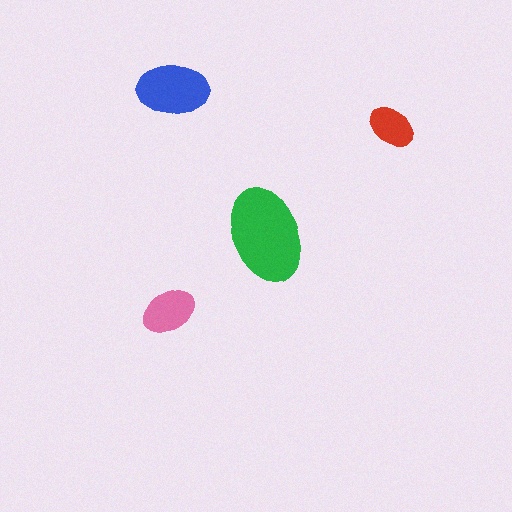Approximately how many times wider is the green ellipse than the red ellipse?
About 2 times wider.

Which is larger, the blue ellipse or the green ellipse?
The green one.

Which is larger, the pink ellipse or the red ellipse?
The pink one.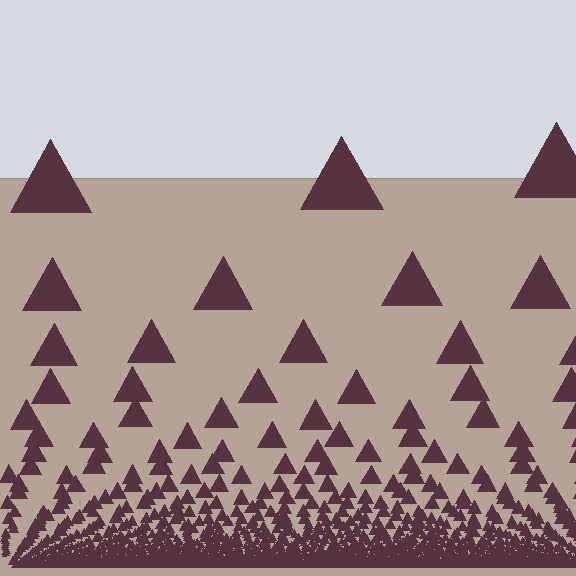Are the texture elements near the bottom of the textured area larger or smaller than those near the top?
Smaller. The gradient is inverted — elements near the bottom are smaller and denser.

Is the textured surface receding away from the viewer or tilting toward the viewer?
The surface appears to tilt toward the viewer. Texture elements get larger and sparser toward the top.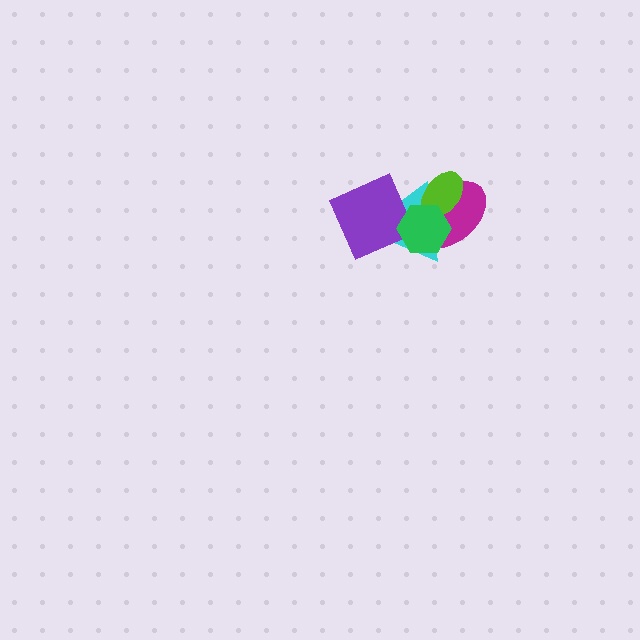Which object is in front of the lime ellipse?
The green hexagon is in front of the lime ellipse.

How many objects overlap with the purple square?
2 objects overlap with the purple square.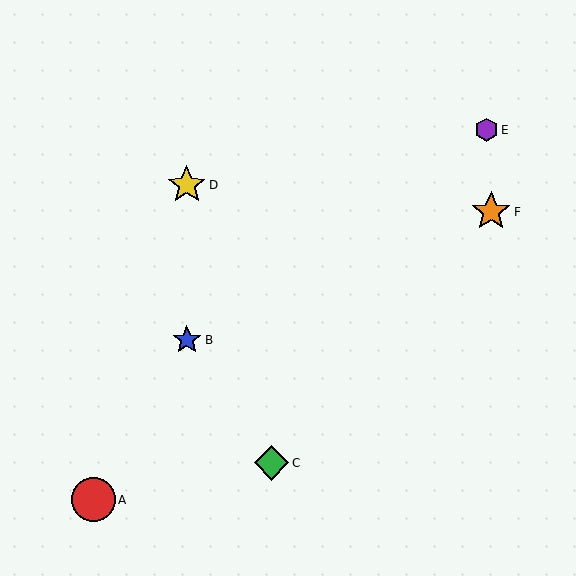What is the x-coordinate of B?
Object B is at x≈187.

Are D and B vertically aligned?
Yes, both are at x≈187.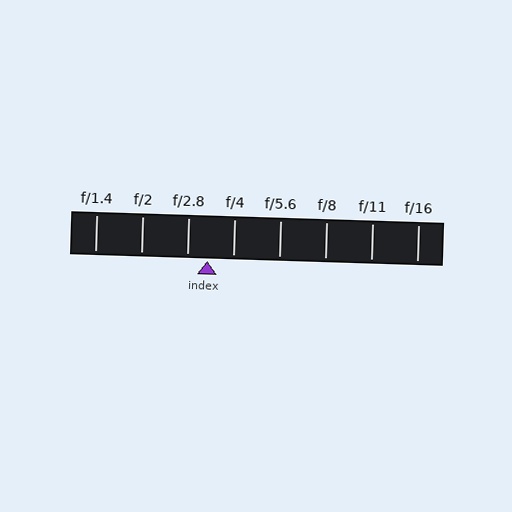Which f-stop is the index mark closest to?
The index mark is closest to f/2.8.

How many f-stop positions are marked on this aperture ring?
There are 8 f-stop positions marked.